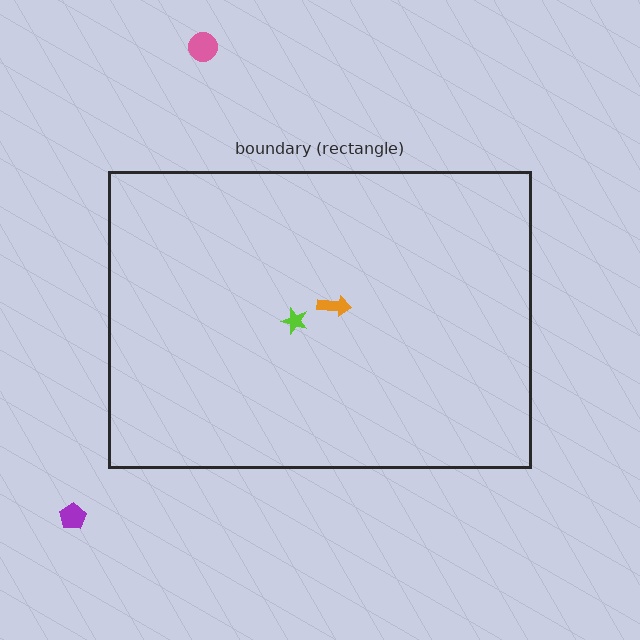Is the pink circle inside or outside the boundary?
Outside.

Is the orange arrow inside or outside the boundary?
Inside.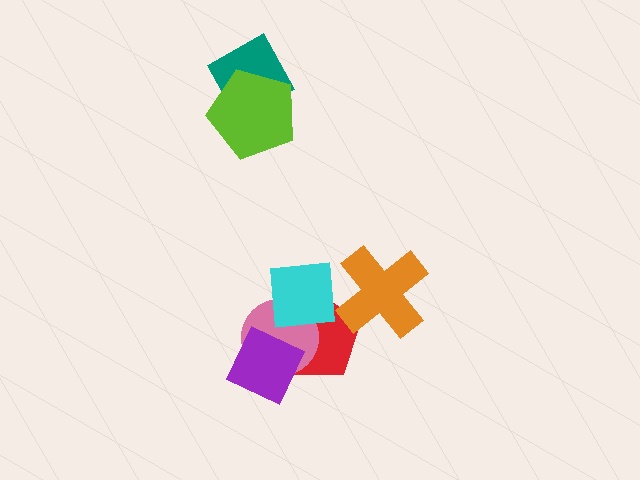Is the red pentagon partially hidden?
Yes, it is partially covered by another shape.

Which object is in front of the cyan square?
The orange cross is in front of the cyan square.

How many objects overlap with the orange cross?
2 objects overlap with the orange cross.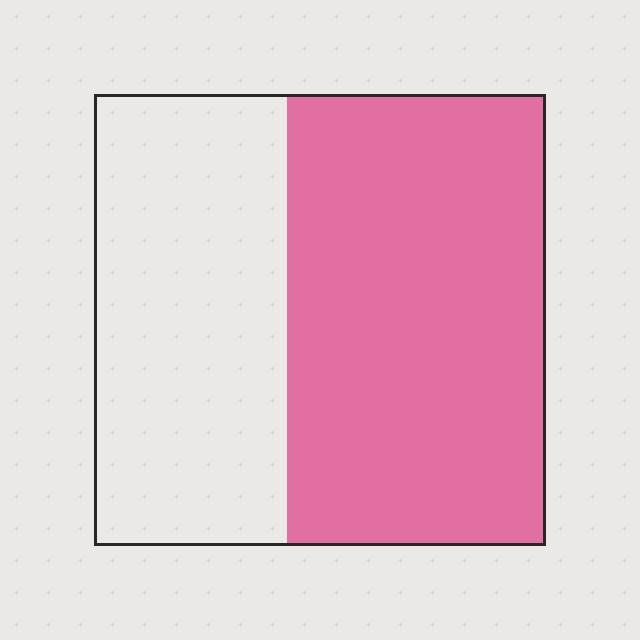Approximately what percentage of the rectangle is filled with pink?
Approximately 55%.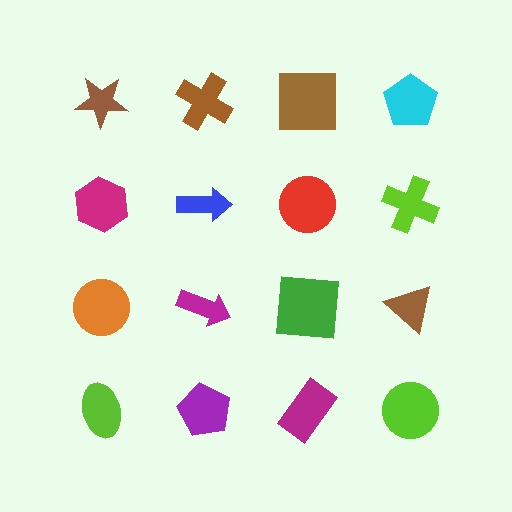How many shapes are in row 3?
4 shapes.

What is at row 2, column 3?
A red circle.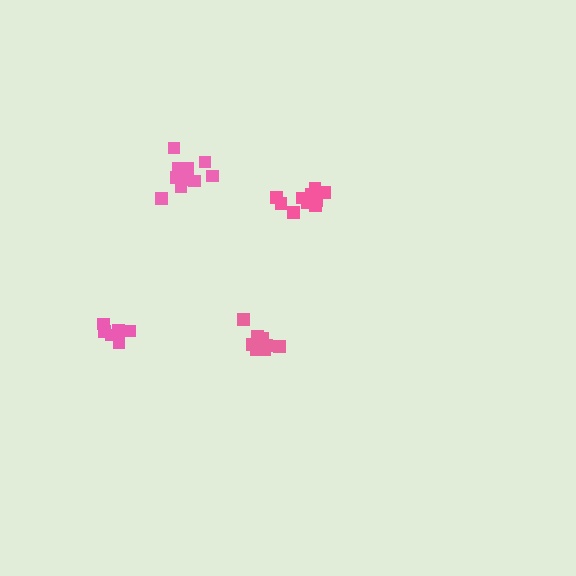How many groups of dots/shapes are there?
There are 4 groups.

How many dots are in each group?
Group 1: 6 dots, Group 2: 10 dots, Group 3: 11 dots, Group 4: 11 dots (38 total).